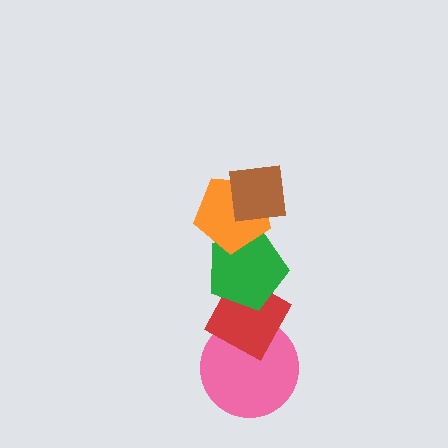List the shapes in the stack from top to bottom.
From top to bottom: the brown square, the orange pentagon, the green pentagon, the red diamond, the pink circle.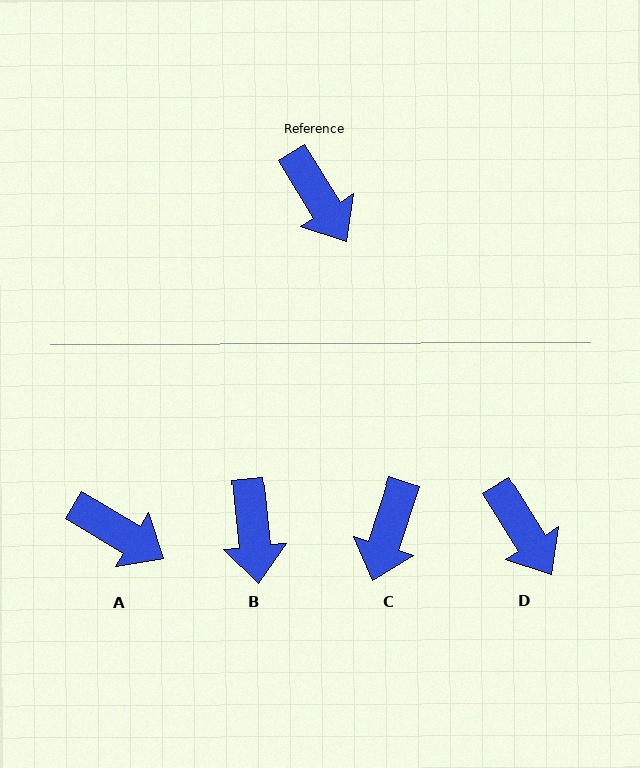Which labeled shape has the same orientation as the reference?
D.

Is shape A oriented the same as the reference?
No, it is off by about 27 degrees.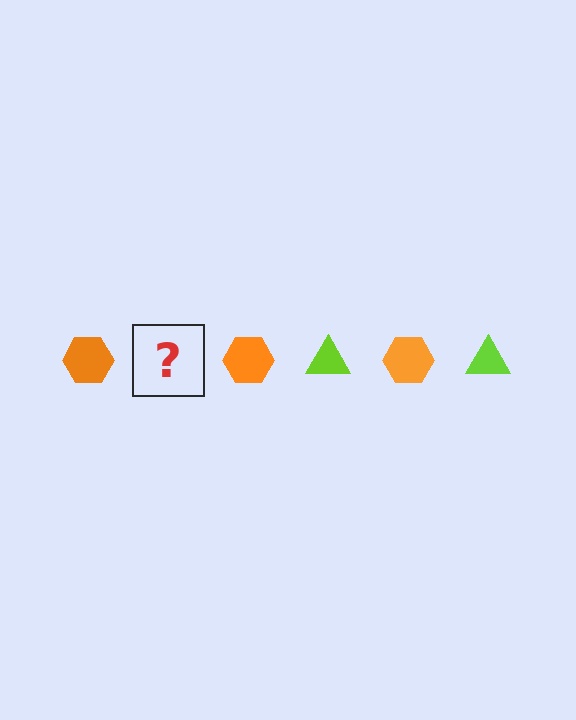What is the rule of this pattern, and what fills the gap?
The rule is that the pattern alternates between orange hexagon and lime triangle. The gap should be filled with a lime triangle.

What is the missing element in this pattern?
The missing element is a lime triangle.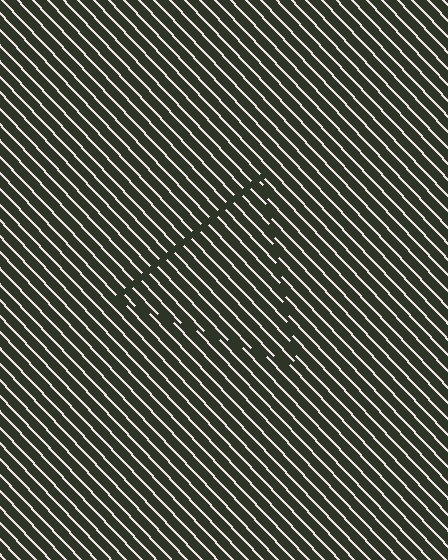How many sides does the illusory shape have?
3 sides — the line-ends trace a triangle.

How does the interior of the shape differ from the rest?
The interior of the shape contains the same grating, shifted by half a period — the contour is defined by the phase discontinuity where line-ends from the inner and outer gratings abut.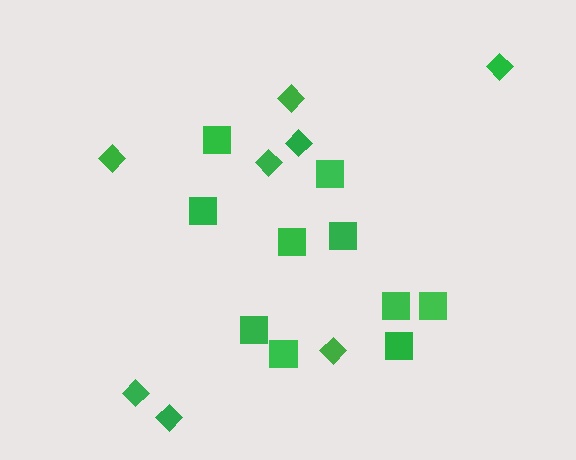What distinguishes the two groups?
There are 2 groups: one group of diamonds (8) and one group of squares (10).